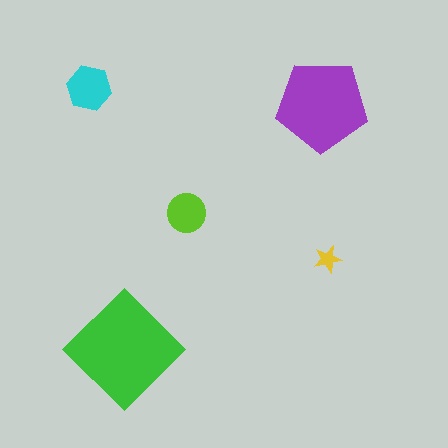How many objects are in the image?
There are 5 objects in the image.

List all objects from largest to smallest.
The green diamond, the purple pentagon, the cyan hexagon, the lime circle, the yellow star.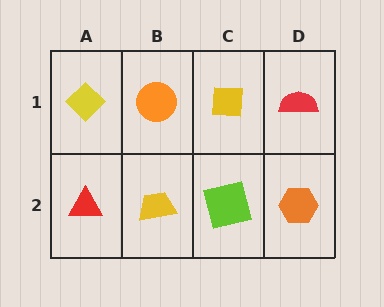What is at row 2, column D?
An orange hexagon.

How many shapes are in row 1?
4 shapes.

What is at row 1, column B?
An orange circle.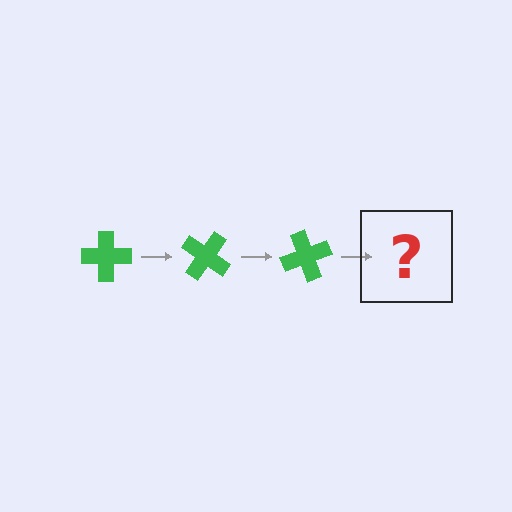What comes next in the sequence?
The next element should be a green cross rotated 105 degrees.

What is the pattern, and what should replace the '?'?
The pattern is that the cross rotates 35 degrees each step. The '?' should be a green cross rotated 105 degrees.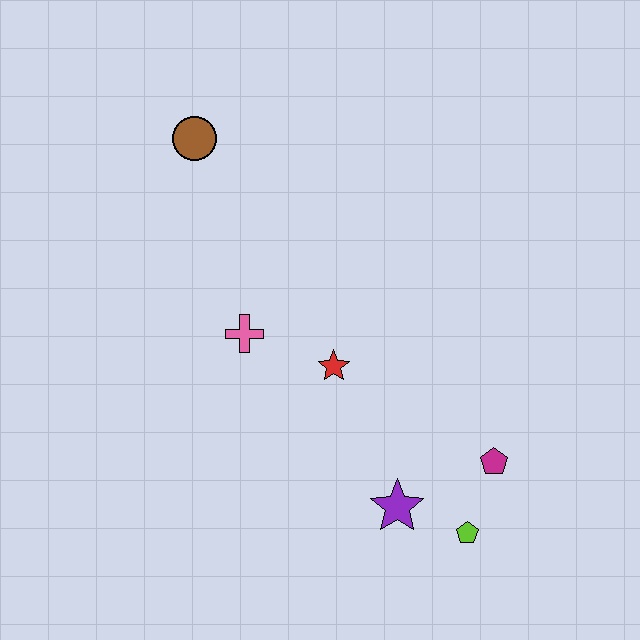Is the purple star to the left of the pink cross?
No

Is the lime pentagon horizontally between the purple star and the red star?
No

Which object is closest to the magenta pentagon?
The lime pentagon is closest to the magenta pentagon.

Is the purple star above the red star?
No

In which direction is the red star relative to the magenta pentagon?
The red star is to the left of the magenta pentagon.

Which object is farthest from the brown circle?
The lime pentagon is farthest from the brown circle.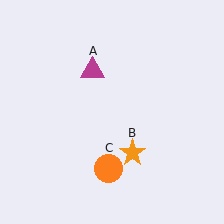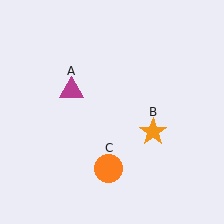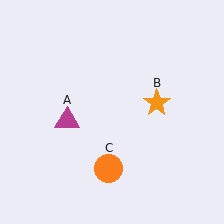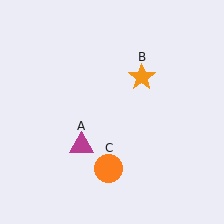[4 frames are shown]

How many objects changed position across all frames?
2 objects changed position: magenta triangle (object A), orange star (object B).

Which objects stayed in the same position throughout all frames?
Orange circle (object C) remained stationary.